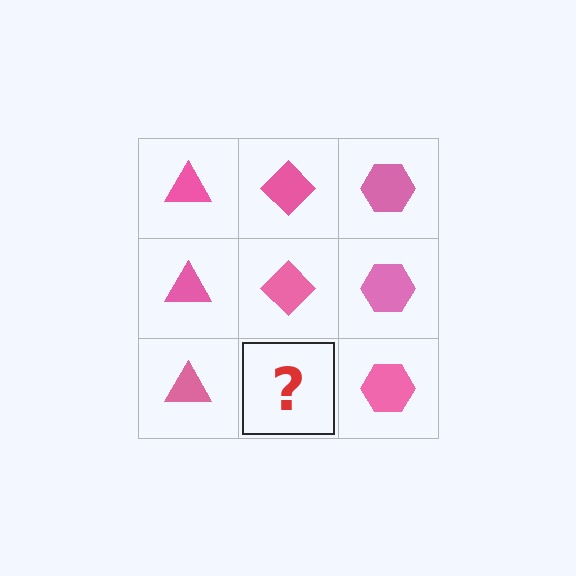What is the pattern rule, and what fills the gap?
The rule is that each column has a consistent shape. The gap should be filled with a pink diamond.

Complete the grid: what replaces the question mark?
The question mark should be replaced with a pink diamond.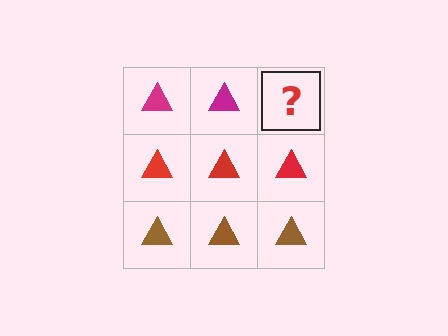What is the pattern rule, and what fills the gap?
The rule is that each row has a consistent color. The gap should be filled with a magenta triangle.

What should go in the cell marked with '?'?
The missing cell should contain a magenta triangle.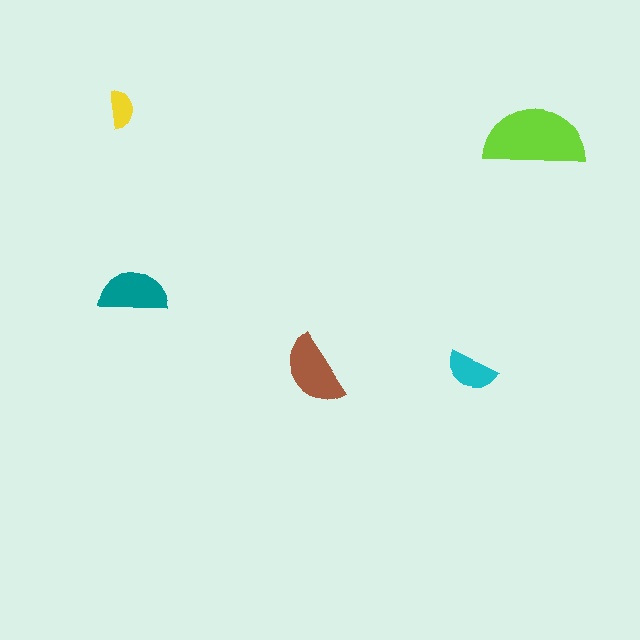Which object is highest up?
The yellow semicircle is topmost.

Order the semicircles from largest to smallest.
the lime one, the brown one, the teal one, the cyan one, the yellow one.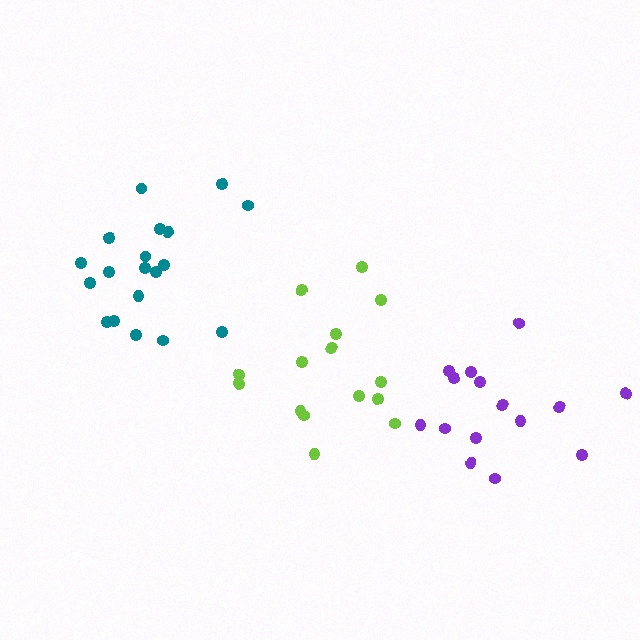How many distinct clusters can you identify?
There are 3 distinct clusters.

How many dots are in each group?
Group 1: 19 dots, Group 2: 15 dots, Group 3: 15 dots (49 total).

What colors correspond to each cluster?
The clusters are colored: teal, lime, purple.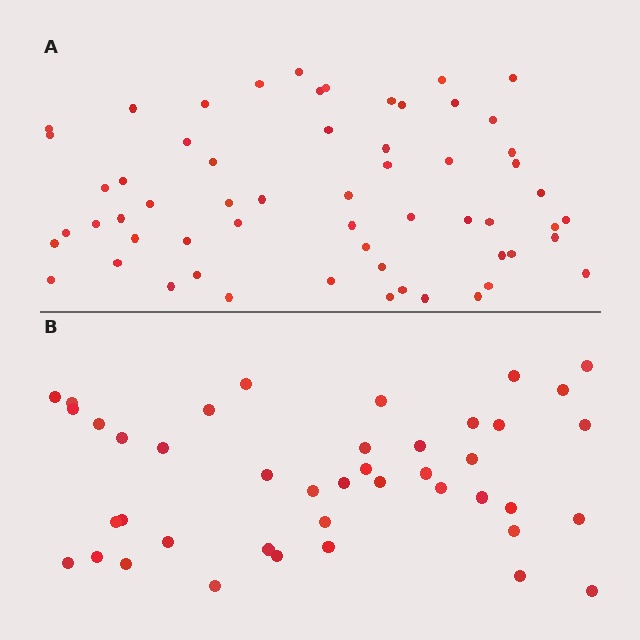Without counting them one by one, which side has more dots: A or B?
Region A (the top region) has more dots.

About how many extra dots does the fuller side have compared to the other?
Region A has approximately 15 more dots than region B.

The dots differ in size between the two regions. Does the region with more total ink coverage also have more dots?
No. Region B has more total ink coverage because its dots are larger, but region A actually contains more individual dots. Total area can be misleading — the number of items is what matters here.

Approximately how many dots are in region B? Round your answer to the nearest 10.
About 40 dots. (The exact count is 42, which rounds to 40.)